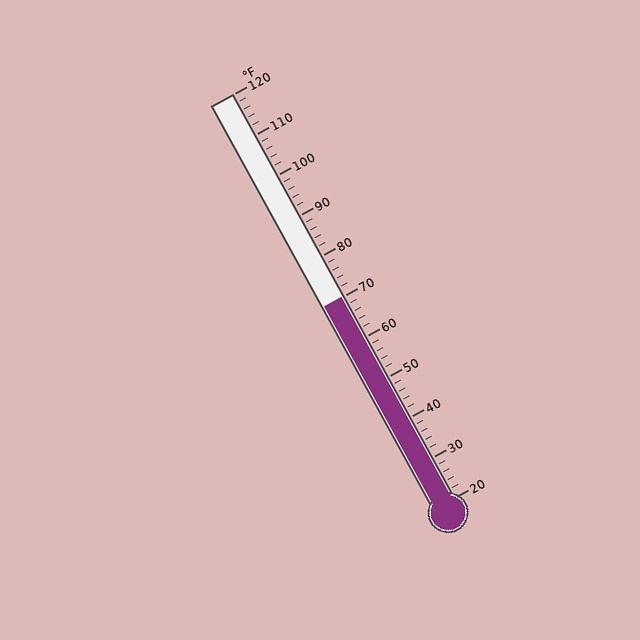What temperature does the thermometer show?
The thermometer shows approximately 70°F.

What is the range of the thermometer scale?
The thermometer scale ranges from 20°F to 120°F.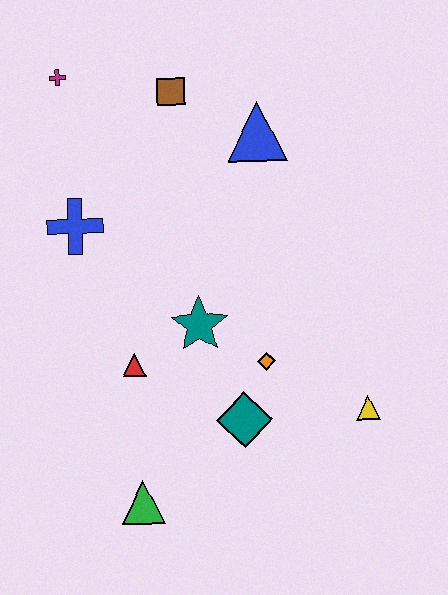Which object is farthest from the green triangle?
The magenta cross is farthest from the green triangle.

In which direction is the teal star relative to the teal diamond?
The teal star is above the teal diamond.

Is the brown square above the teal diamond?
Yes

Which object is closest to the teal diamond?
The orange diamond is closest to the teal diamond.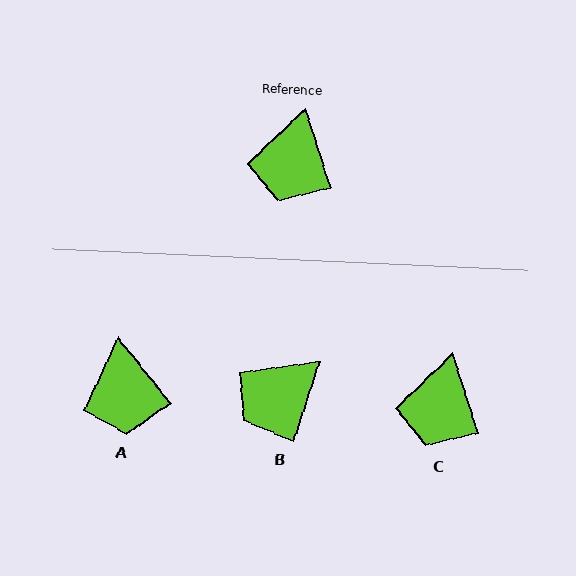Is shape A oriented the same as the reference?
No, it is off by about 21 degrees.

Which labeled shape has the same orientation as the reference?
C.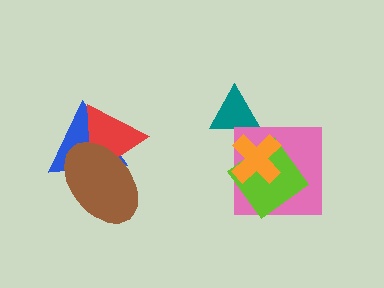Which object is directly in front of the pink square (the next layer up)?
The lime diamond is directly in front of the pink square.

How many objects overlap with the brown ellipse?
2 objects overlap with the brown ellipse.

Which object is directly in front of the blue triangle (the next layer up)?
The red triangle is directly in front of the blue triangle.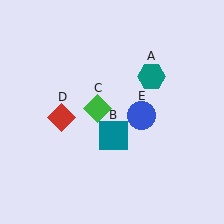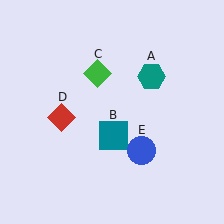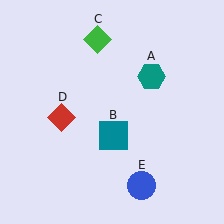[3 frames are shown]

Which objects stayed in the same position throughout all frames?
Teal hexagon (object A) and teal square (object B) and red diamond (object D) remained stationary.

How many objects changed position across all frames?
2 objects changed position: green diamond (object C), blue circle (object E).